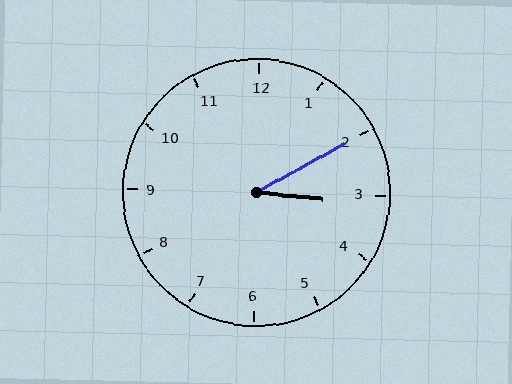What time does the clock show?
3:10.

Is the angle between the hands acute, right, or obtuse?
It is acute.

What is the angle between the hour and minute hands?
Approximately 35 degrees.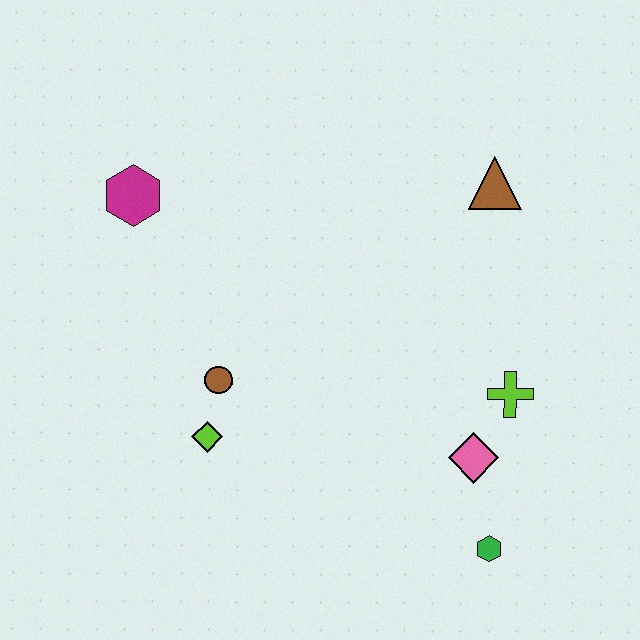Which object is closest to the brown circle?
The lime diamond is closest to the brown circle.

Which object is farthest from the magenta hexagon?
The green hexagon is farthest from the magenta hexagon.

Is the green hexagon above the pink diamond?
No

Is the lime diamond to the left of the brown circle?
Yes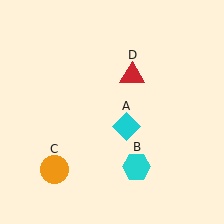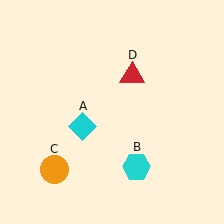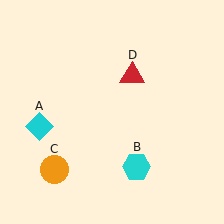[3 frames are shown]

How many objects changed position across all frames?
1 object changed position: cyan diamond (object A).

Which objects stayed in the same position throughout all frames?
Cyan hexagon (object B) and orange circle (object C) and red triangle (object D) remained stationary.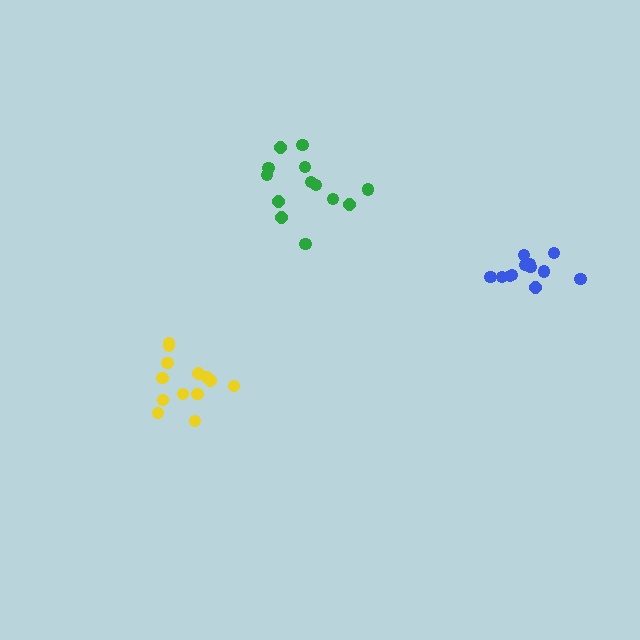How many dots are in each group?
Group 1: 12 dots, Group 2: 13 dots, Group 3: 13 dots (38 total).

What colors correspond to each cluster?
The clusters are colored: blue, green, yellow.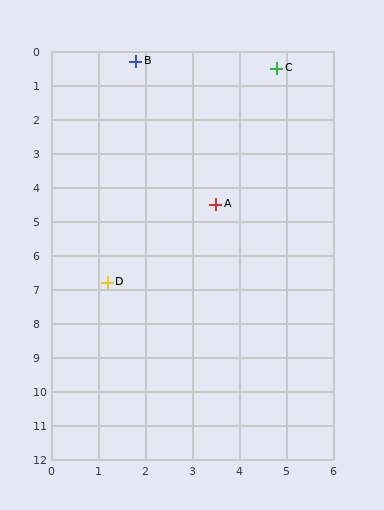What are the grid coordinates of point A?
Point A is at approximately (3.5, 4.5).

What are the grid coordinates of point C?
Point C is at approximately (4.8, 0.5).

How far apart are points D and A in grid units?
Points D and A are about 3.3 grid units apart.